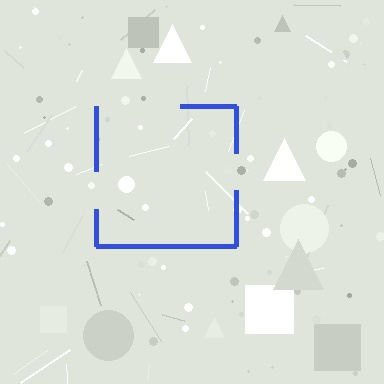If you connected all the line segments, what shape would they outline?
They would outline a square.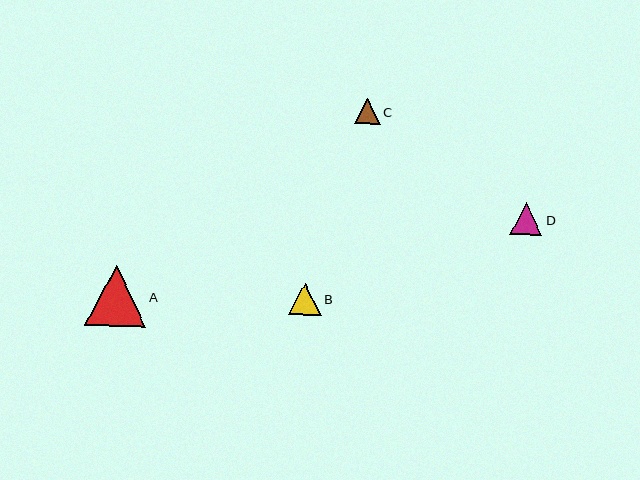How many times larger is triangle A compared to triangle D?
Triangle A is approximately 1.9 times the size of triangle D.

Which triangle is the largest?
Triangle A is the largest with a size of approximately 61 pixels.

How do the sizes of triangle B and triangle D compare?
Triangle B and triangle D are approximately the same size.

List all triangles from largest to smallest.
From largest to smallest: A, B, D, C.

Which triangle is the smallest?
Triangle C is the smallest with a size of approximately 25 pixels.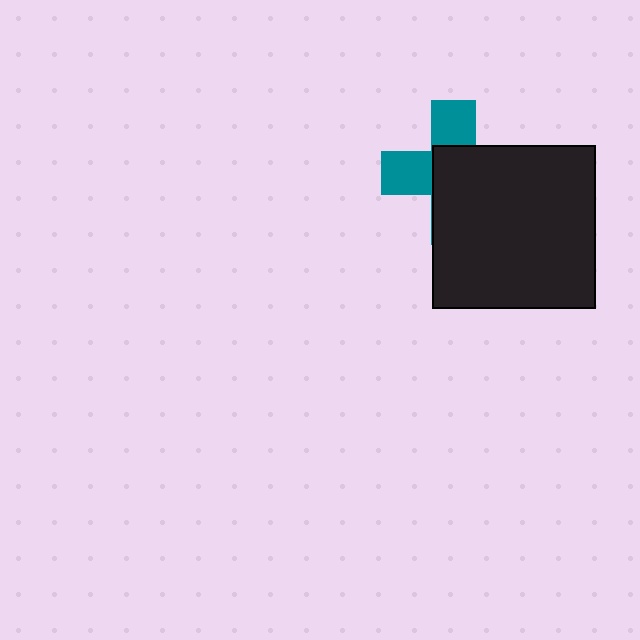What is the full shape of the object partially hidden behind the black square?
The partially hidden object is a teal cross.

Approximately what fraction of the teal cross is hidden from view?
Roughly 61% of the teal cross is hidden behind the black square.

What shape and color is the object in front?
The object in front is a black square.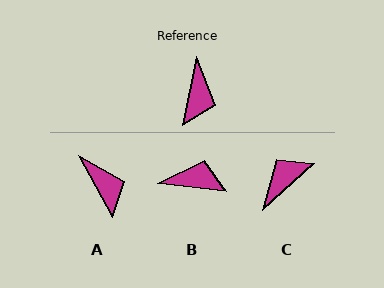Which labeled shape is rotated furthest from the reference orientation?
C, about 143 degrees away.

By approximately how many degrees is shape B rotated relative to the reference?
Approximately 95 degrees counter-clockwise.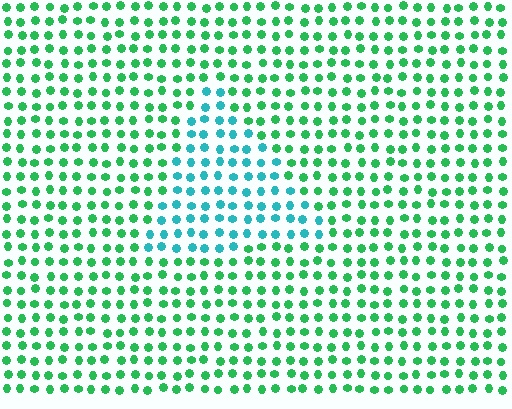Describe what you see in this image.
The image is filled with small green elements in a uniform arrangement. A triangle-shaped region is visible where the elements are tinted to a slightly different hue, forming a subtle color boundary.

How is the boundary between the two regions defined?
The boundary is defined purely by a slight shift in hue (about 43 degrees). Spacing, size, and orientation are identical on both sides.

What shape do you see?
I see a triangle.